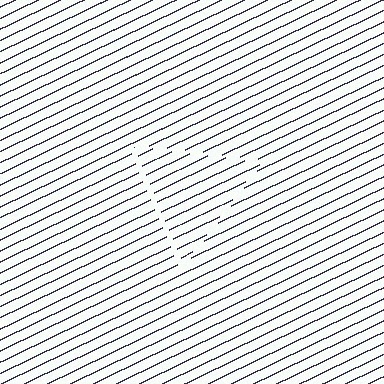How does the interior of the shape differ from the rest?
The interior of the shape contains the same grating, shifted by half a period — the contour is defined by the phase discontinuity where line-ends from the inner and outer gratings abut.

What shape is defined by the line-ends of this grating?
An illusory triangle. The interior of the shape contains the same grating, shifted by half a period — the contour is defined by the phase discontinuity where line-ends from the inner and outer gratings abut.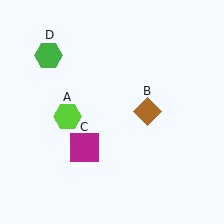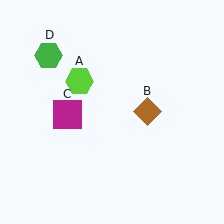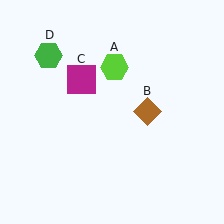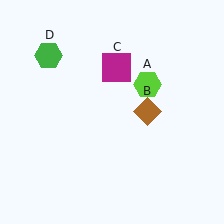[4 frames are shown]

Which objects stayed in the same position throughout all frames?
Brown diamond (object B) and green hexagon (object D) remained stationary.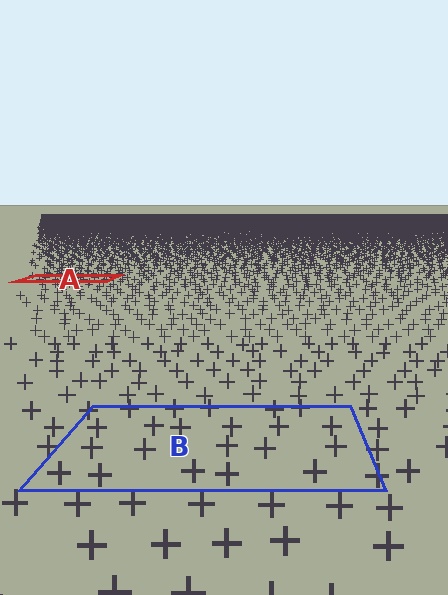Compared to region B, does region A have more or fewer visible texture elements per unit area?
Region A has more texture elements per unit area — they are packed more densely because it is farther away.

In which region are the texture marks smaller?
The texture marks are smaller in region A, because it is farther away.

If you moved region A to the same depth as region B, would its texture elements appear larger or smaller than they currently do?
They would appear larger. At a closer depth, the same texture elements are projected at a bigger on-screen size.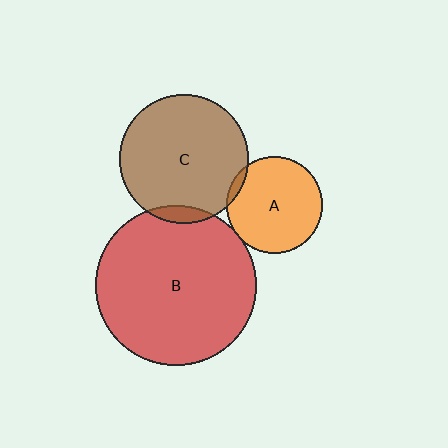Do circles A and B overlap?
Yes.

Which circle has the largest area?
Circle B (red).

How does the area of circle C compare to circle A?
Approximately 1.8 times.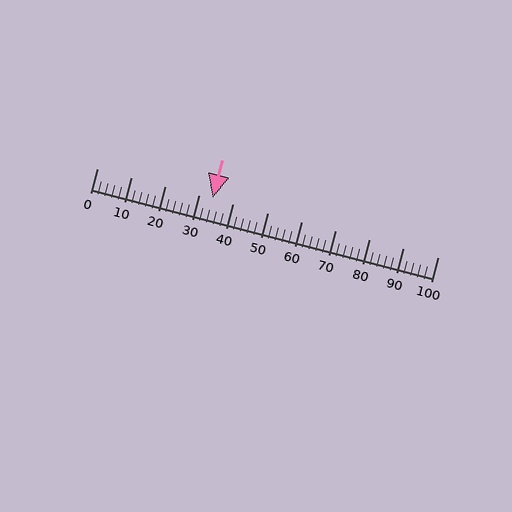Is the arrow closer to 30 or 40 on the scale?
The arrow is closer to 30.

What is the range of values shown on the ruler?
The ruler shows values from 0 to 100.